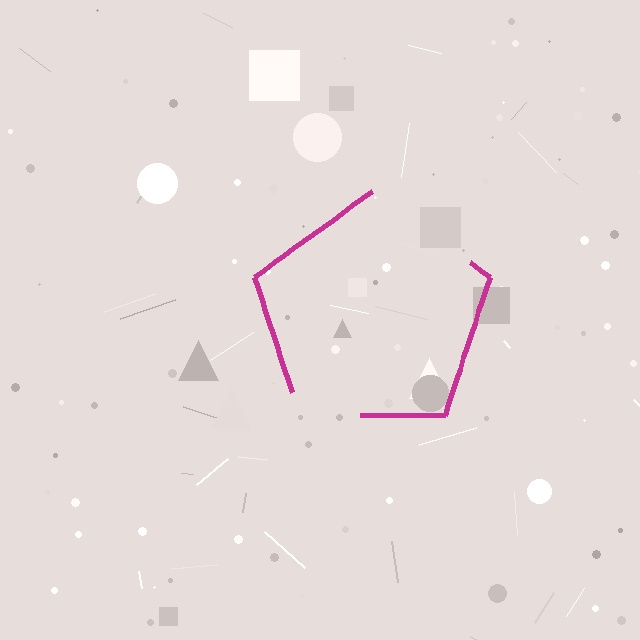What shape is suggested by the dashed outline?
The dashed outline suggests a pentagon.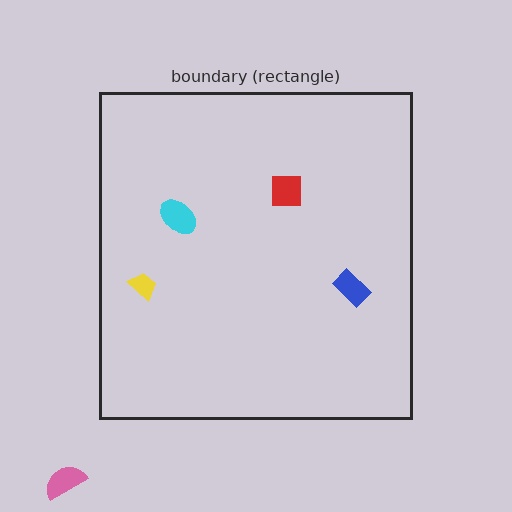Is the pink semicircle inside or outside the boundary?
Outside.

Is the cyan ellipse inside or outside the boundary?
Inside.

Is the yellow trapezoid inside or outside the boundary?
Inside.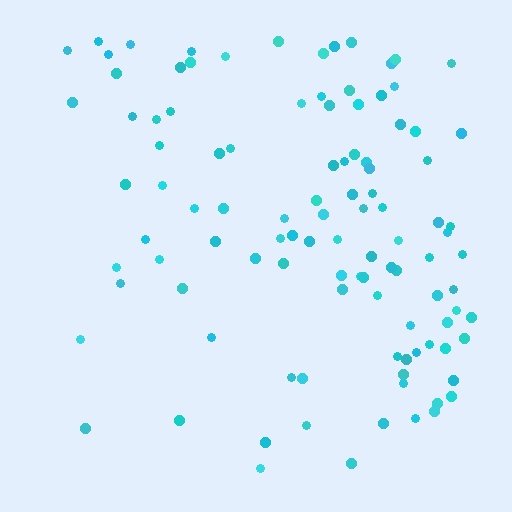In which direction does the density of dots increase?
From left to right, with the right side densest.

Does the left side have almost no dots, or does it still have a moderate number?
Still a moderate number, just noticeably fewer than the right.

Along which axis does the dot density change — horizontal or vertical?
Horizontal.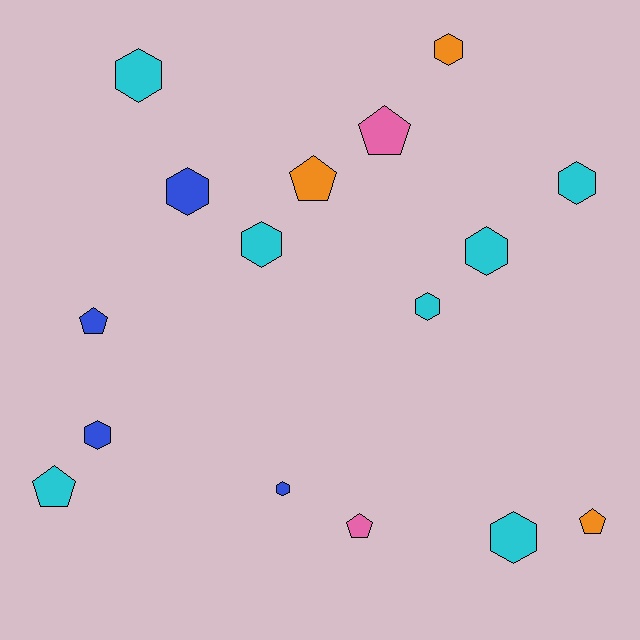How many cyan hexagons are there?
There are 6 cyan hexagons.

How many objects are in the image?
There are 16 objects.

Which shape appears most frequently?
Hexagon, with 10 objects.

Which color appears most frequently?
Cyan, with 7 objects.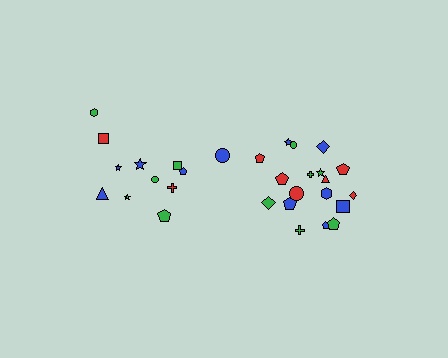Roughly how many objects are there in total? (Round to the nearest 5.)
Roughly 30 objects in total.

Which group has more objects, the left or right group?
The right group.